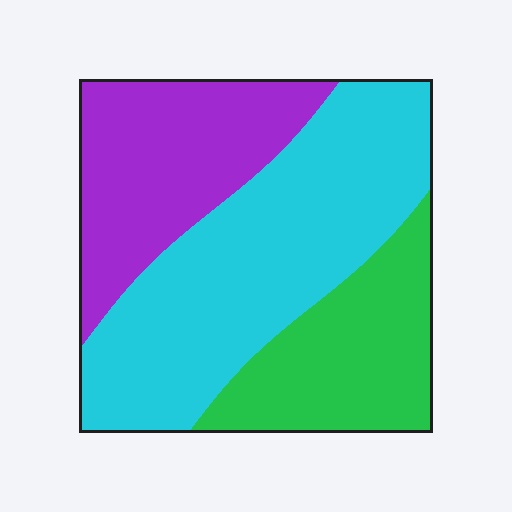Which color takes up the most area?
Cyan, at roughly 50%.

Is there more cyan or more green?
Cyan.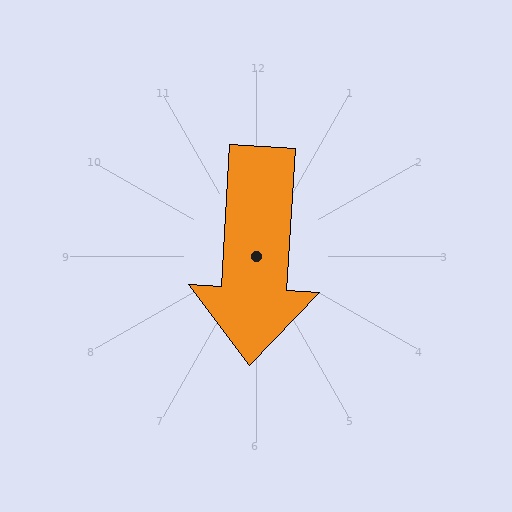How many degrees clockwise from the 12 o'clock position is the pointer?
Approximately 183 degrees.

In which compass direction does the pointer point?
South.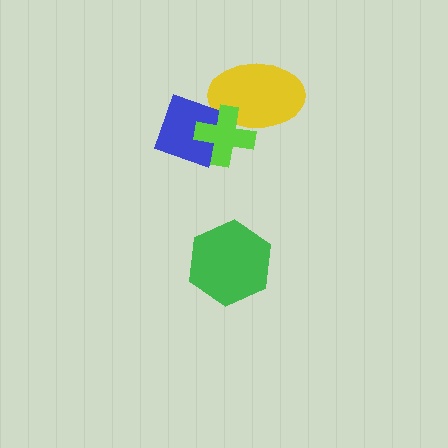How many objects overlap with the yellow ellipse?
2 objects overlap with the yellow ellipse.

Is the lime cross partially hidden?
No, no other shape covers it.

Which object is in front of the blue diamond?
The lime cross is in front of the blue diamond.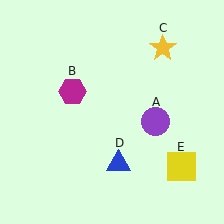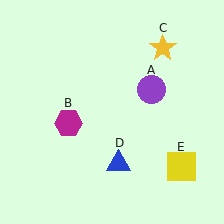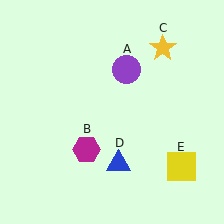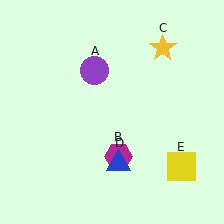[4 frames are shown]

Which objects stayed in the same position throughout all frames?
Yellow star (object C) and blue triangle (object D) and yellow square (object E) remained stationary.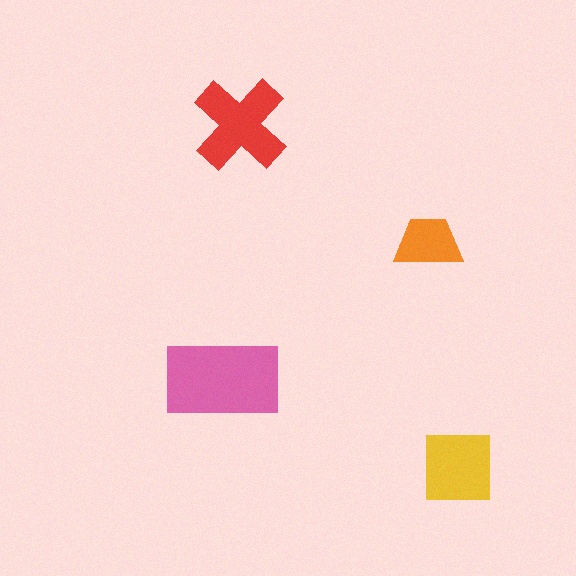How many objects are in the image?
There are 4 objects in the image.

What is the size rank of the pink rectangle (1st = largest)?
1st.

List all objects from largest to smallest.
The pink rectangle, the red cross, the yellow square, the orange trapezoid.